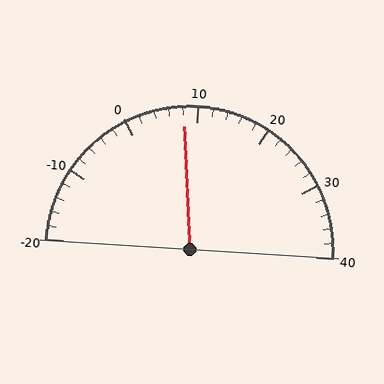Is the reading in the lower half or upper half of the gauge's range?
The reading is in the lower half of the range (-20 to 40).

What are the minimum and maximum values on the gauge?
The gauge ranges from -20 to 40.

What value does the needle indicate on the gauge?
The needle indicates approximately 8.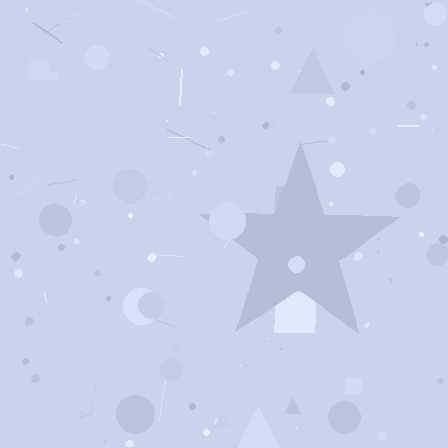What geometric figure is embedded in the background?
A star is embedded in the background.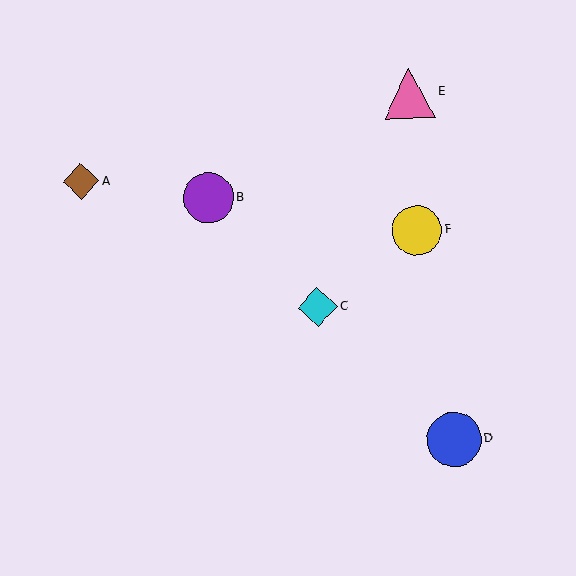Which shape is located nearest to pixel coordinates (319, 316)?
The cyan diamond (labeled C) at (318, 307) is nearest to that location.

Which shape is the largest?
The blue circle (labeled D) is the largest.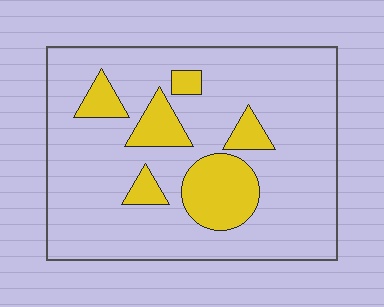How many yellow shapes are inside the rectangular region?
6.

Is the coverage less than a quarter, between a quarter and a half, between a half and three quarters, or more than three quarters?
Less than a quarter.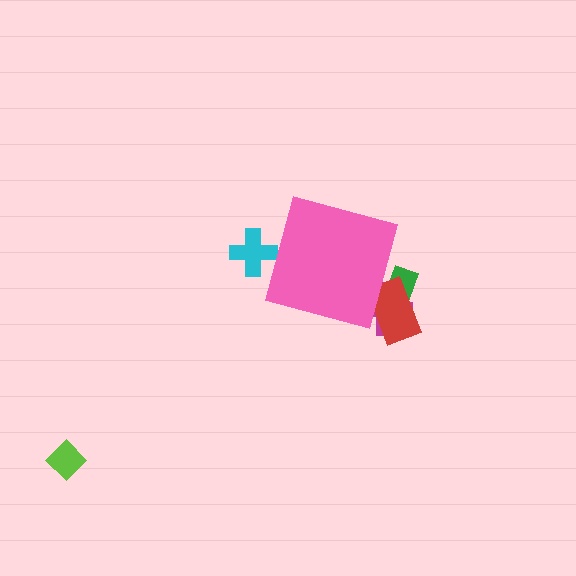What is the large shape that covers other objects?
A pink diamond.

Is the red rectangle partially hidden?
Yes, the red rectangle is partially hidden behind the pink diamond.